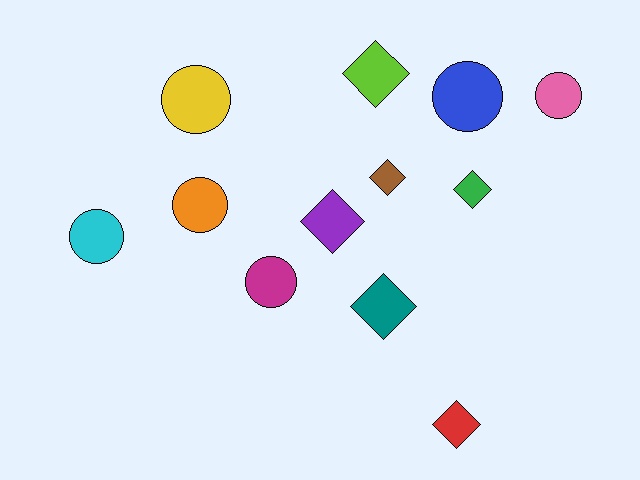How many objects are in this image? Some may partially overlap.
There are 12 objects.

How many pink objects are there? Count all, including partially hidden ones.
There is 1 pink object.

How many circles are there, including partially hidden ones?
There are 6 circles.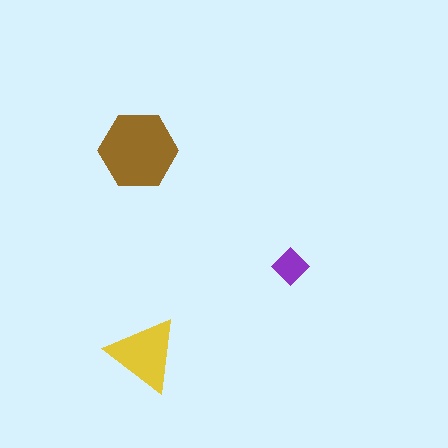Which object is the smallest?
The purple diamond.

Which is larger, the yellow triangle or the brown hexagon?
The brown hexagon.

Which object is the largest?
The brown hexagon.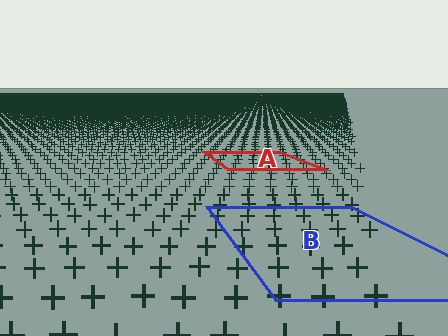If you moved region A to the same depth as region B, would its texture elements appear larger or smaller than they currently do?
They would appear larger. At a closer depth, the same texture elements are projected at a bigger on-screen size.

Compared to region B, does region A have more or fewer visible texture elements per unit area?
Region A has more texture elements per unit area — they are packed more densely because it is farther away.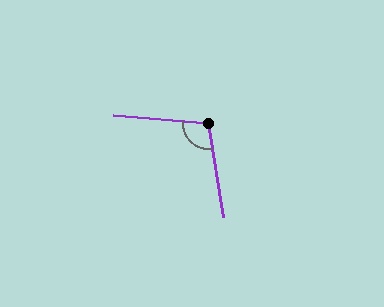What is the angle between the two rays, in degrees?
Approximately 103 degrees.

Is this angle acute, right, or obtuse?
It is obtuse.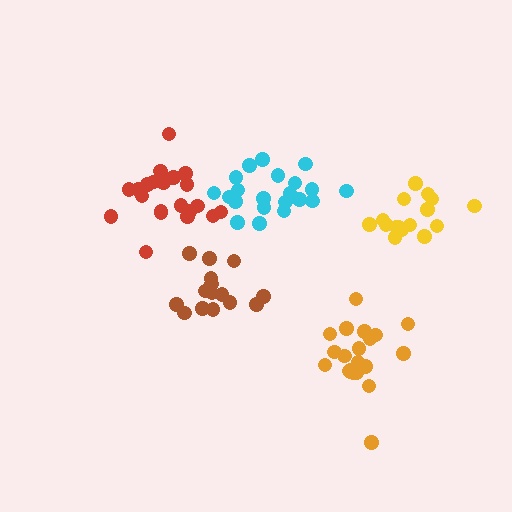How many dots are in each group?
Group 1: 16 dots, Group 2: 15 dots, Group 3: 21 dots, Group 4: 21 dots, Group 5: 21 dots (94 total).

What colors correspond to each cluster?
The clusters are colored: yellow, brown, cyan, red, orange.